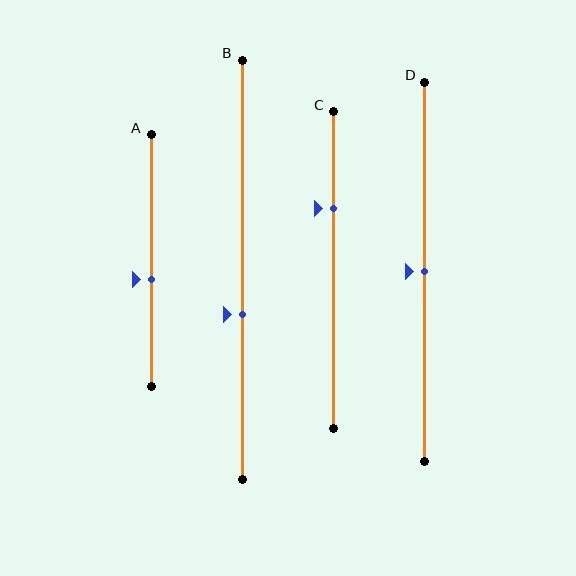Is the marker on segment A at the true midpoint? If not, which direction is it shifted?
No, the marker on segment A is shifted downward by about 8% of the segment length.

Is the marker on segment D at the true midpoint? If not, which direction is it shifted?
Yes, the marker on segment D is at the true midpoint.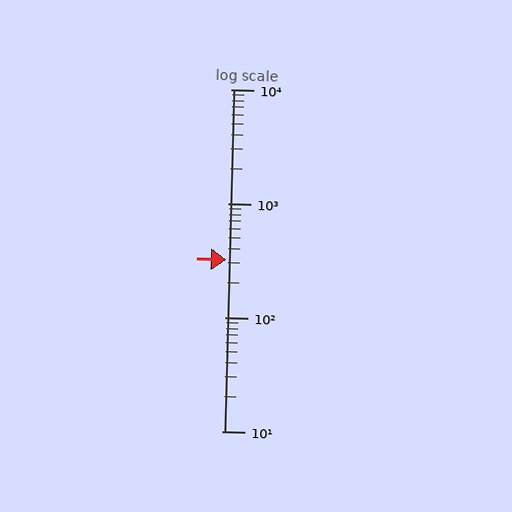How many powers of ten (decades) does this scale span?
The scale spans 3 decades, from 10 to 10000.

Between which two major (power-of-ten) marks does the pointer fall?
The pointer is between 100 and 1000.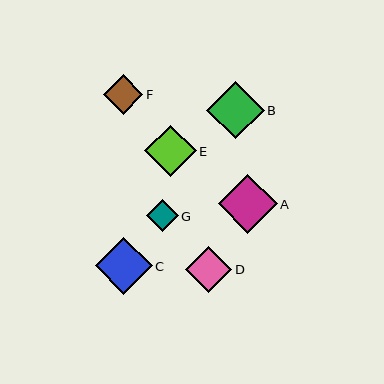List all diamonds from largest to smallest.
From largest to smallest: A, B, C, E, D, F, G.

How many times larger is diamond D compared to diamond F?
Diamond D is approximately 1.2 times the size of diamond F.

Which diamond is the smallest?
Diamond G is the smallest with a size of approximately 32 pixels.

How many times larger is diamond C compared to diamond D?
Diamond C is approximately 1.2 times the size of diamond D.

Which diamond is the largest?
Diamond A is the largest with a size of approximately 59 pixels.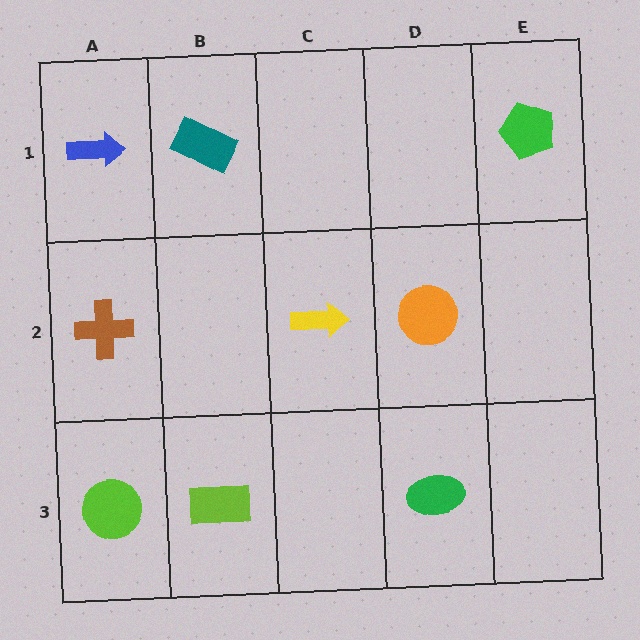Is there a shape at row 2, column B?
No, that cell is empty.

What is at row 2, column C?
A yellow arrow.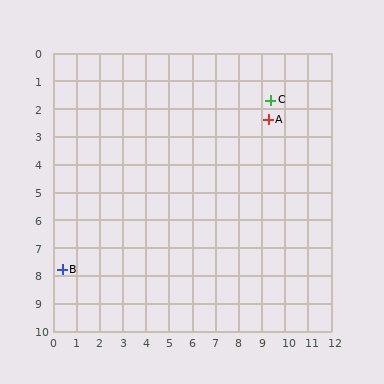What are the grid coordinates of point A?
Point A is at approximately (9.3, 2.4).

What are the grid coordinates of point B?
Point B is at approximately (0.4, 7.8).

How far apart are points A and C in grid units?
Points A and C are about 0.7 grid units apart.